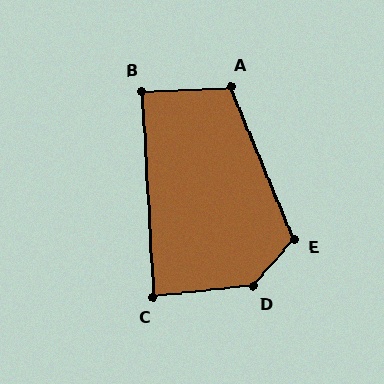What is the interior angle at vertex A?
Approximately 109 degrees (obtuse).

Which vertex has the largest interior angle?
D, at approximately 137 degrees.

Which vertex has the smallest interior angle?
C, at approximately 87 degrees.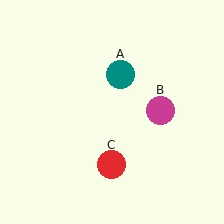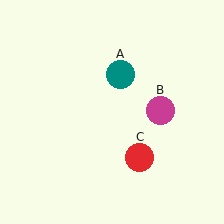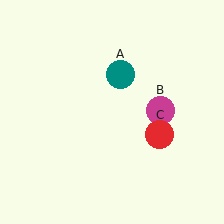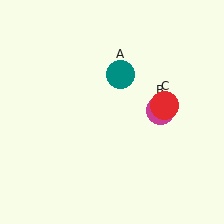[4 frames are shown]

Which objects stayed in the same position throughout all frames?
Teal circle (object A) and magenta circle (object B) remained stationary.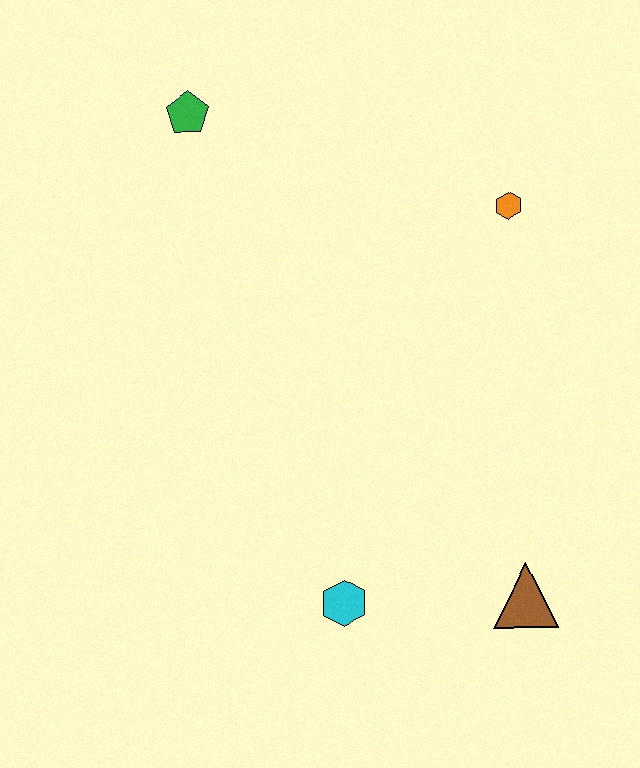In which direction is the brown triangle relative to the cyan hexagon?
The brown triangle is to the right of the cyan hexagon.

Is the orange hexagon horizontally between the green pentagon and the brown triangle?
Yes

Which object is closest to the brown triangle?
The cyan hexagon is closest to the brown triangle.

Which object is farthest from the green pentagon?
The brown triangle is farthest from the green pentagon.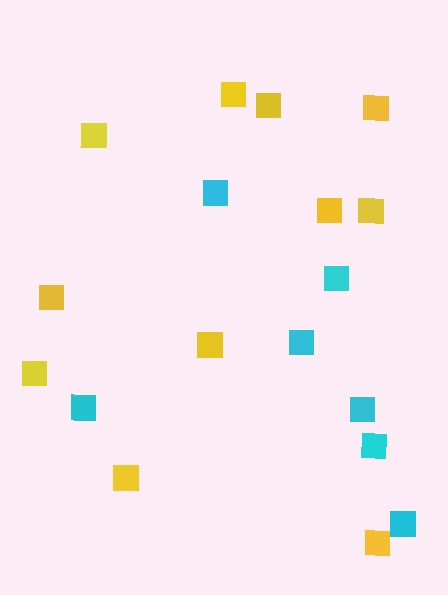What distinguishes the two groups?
There are 2 groups: one group of yellow squares (11) and one group of cyan squares (7).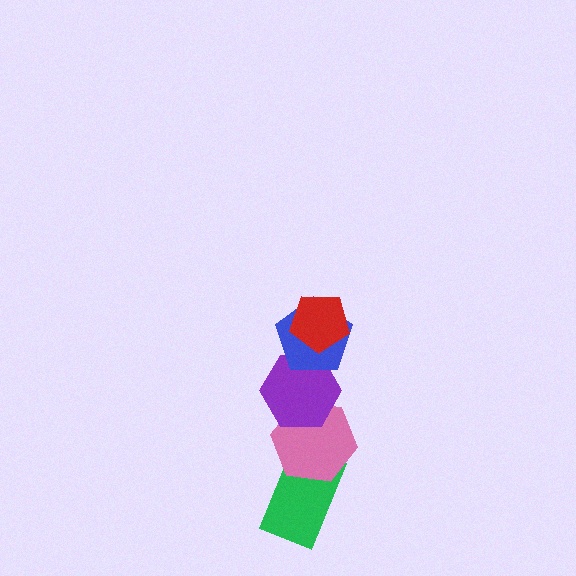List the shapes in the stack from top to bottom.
From top to bottom: the red pentagon, the blue pentagon, the purple hexagon, the pink hexagon, the green rectangle.